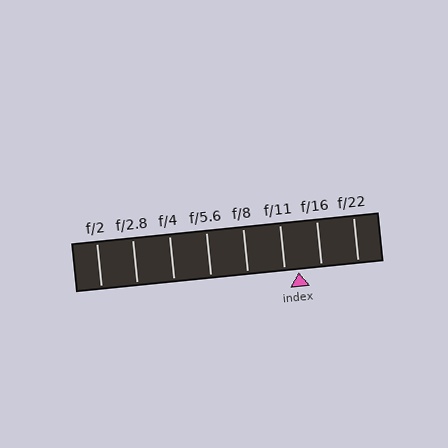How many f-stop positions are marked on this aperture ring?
There are 8 f-stop positions marked.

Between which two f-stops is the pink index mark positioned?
The index mark is between f/11 and f/16.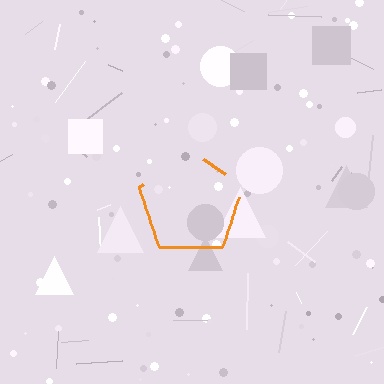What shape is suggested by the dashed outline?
The dashed outline suggests a pentagon.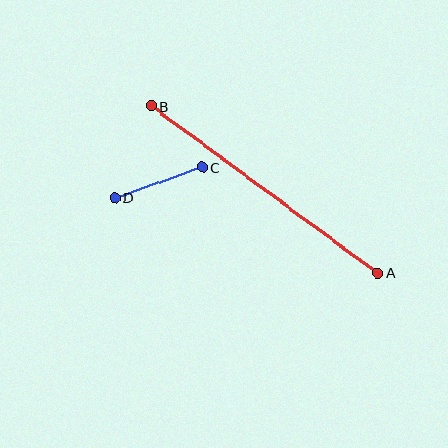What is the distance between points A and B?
The distance is approximately 282 pixels.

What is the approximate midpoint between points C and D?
The midpoint is at approximately (159, 182) pixels.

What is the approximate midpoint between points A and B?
The midpoint is at approximately (264, 189) pixels.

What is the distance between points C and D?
The distance is approximately 93 pixels.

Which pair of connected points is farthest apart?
Points A and B are farthest apart.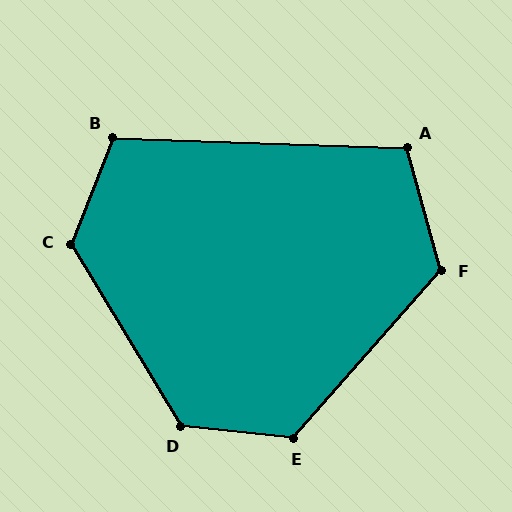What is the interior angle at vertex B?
Approximately 110 degrees (obtuse).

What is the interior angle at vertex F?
Approximately 123 degrees (obtuse).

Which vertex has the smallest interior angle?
A, at approximately 108 degrees.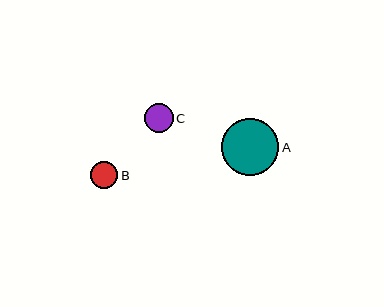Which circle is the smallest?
Circle B is the smallest with a size of approximately 27 pixels.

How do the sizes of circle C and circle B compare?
Circle C and circle B are approximately the same size.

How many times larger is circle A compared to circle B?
Circle A is approximately 2.1 times the size of circle B.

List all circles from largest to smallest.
From largest to smallest: A, C, B.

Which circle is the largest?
Circle A is the largest with a size of approximately 57 pixels.